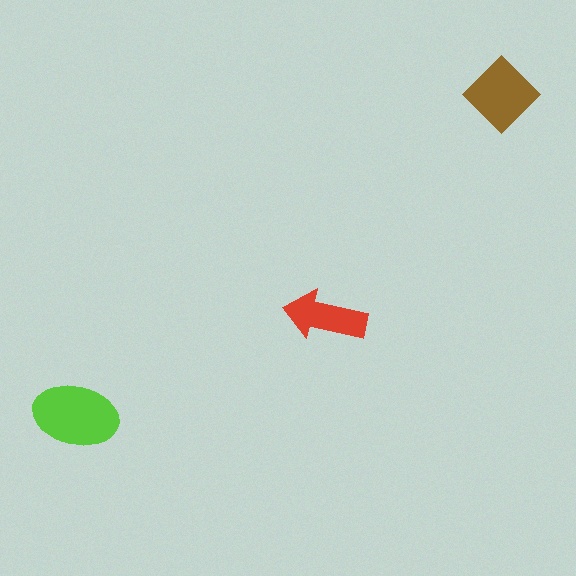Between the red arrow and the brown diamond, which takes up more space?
The brown diamond.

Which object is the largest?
The lime ellipse.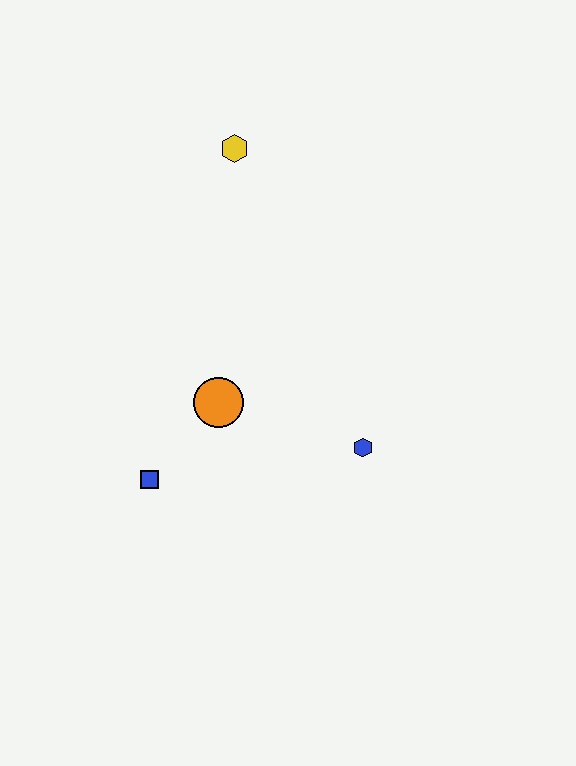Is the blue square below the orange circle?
Yes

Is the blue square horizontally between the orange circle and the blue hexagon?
No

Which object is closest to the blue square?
The orange circle is closest to the blue square.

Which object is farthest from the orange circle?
The yellow hexagon is farthest from the orange circle.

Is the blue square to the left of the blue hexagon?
Yes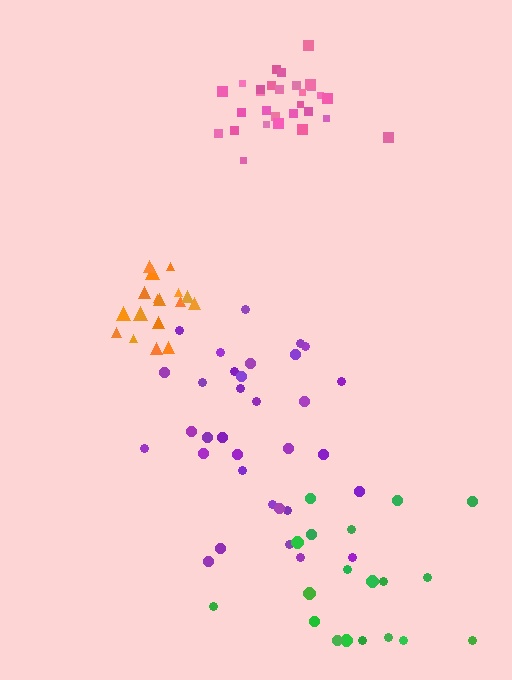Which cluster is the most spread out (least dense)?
Green.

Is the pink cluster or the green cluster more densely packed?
Pink.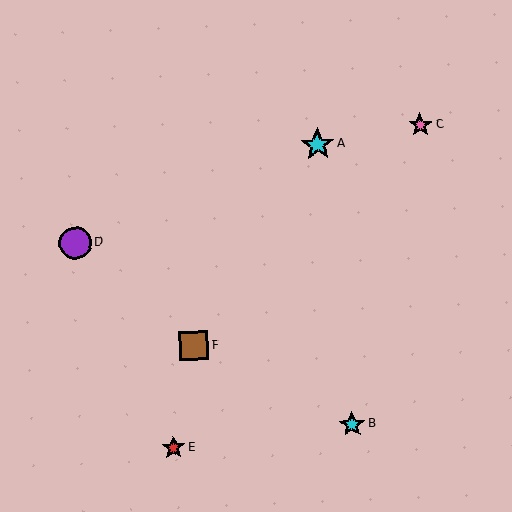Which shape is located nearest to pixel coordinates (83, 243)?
The purple circle (labeled D) at (75, 243) is nearest to that location.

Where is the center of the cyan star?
The center of the cyan star is at (352, 424).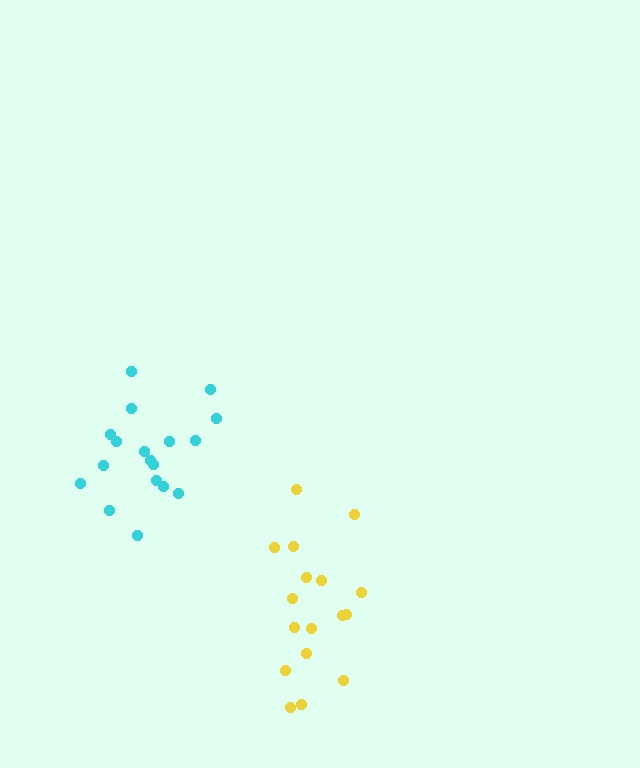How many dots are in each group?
Group 1: 17 dots, Group 2: 18 dots (35 total).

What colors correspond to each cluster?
The clusters are colored: yellow, cyan.